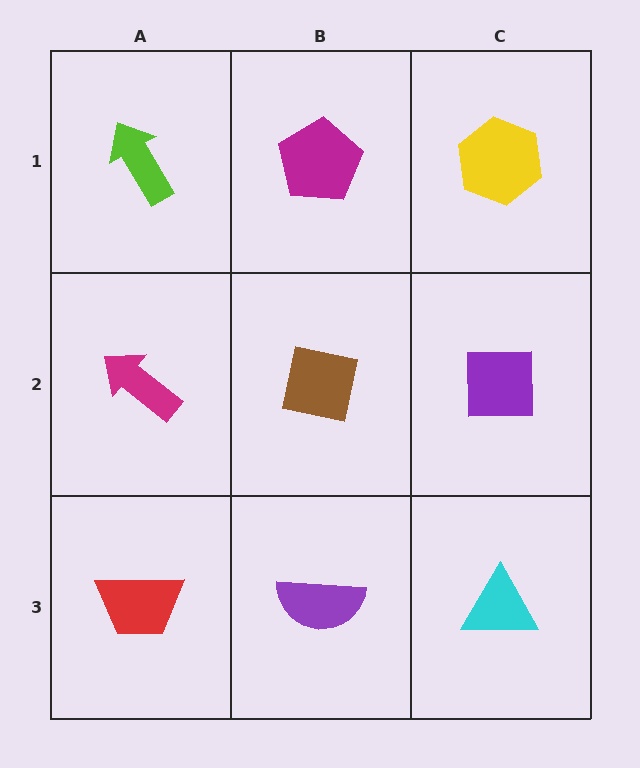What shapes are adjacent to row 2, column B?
A magenta pentagon (row 1, column B), a purple semicircle (row 3, column B), a magenta arrow (row 2, column A), a purple square (row 2, column C).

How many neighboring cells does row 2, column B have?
4.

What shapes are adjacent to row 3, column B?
A brown square (row 2, column B), a red trapezoid (row 3, column A), a cyan triangle (row 3, column C).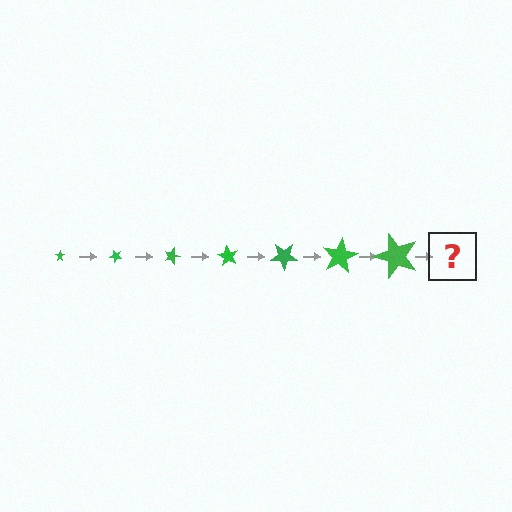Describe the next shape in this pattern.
It should be a star, larger than the previous one and rotated 315 degrees from the start.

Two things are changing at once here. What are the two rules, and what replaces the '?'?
The two rules are that the star grows larger each step and it rotates 45 degrees each step. The '?' should be a star, larger than the previous one and rotated 315 degrees from the start.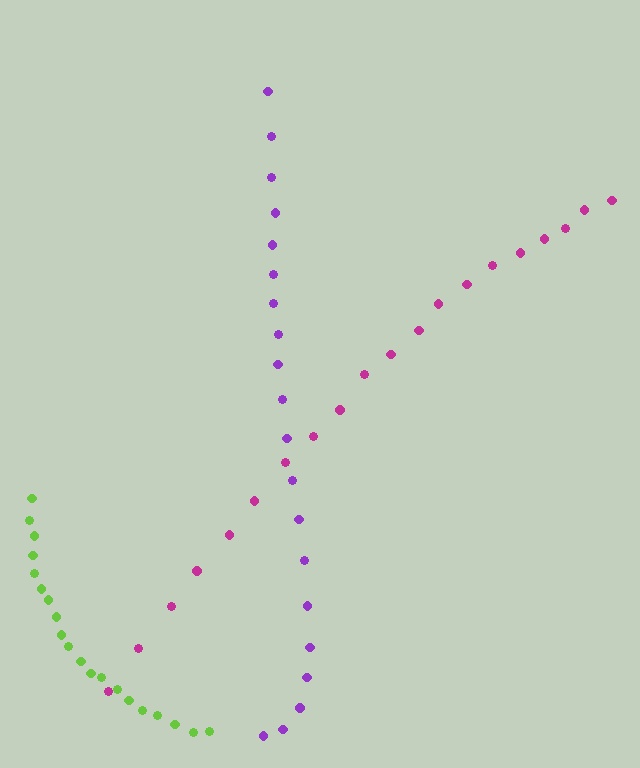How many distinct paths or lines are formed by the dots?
There are 3 distinct paths.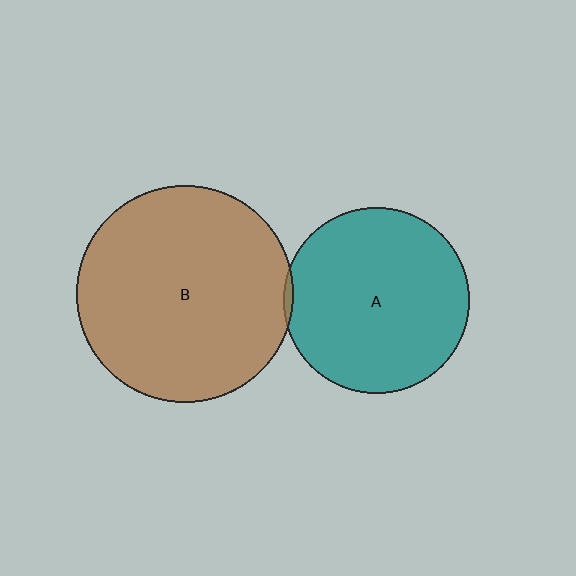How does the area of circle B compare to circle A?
Approximately 1.4 times.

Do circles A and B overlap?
Yes.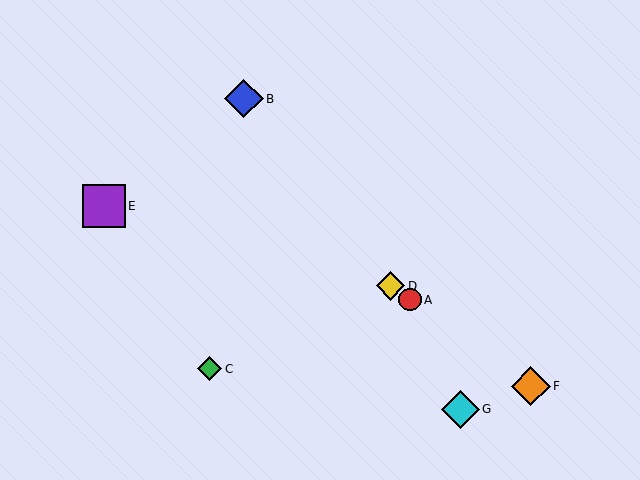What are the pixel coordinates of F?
Object F is at (531, 386).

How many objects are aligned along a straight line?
3 objects (A, D, F) are aligned along a straight line.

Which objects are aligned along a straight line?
Objects A, D, F are aligned along a straight line.